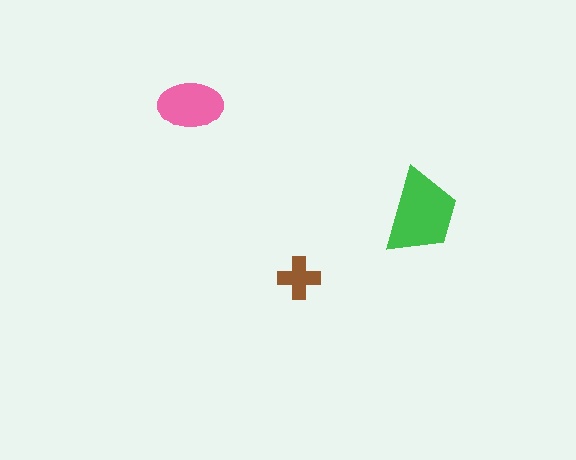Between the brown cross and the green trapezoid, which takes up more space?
The green trapezoid.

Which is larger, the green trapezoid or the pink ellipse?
The green trapezoid.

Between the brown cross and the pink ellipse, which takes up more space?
The pink ellipse.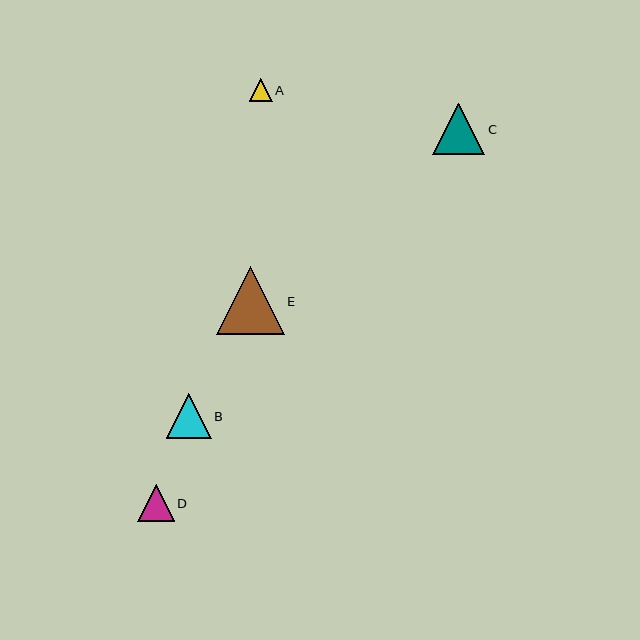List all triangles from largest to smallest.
From largest to smallest: E, C, B, D, A.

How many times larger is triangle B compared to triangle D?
Triangle B is approximately 1.2 times the size of triangle D.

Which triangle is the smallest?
Triangle A is the smallest with a size of approximately 23 pixels.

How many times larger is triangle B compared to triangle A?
Triangle B is approximately 2.0 times the size of triangle A.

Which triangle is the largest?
Triangle E is the largest with a size of approximately 68 pixels.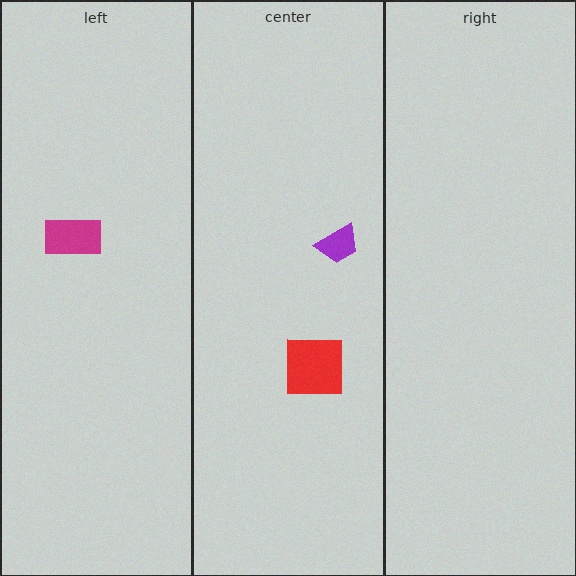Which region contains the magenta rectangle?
The left region.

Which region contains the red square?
The center region.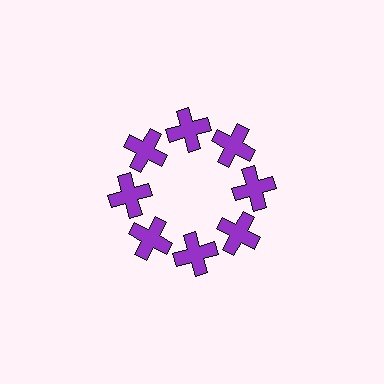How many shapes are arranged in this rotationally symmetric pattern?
There are 8 shapes, arranged in 8 groups of 1.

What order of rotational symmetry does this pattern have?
This pattern has 8-fold rotational symmetry.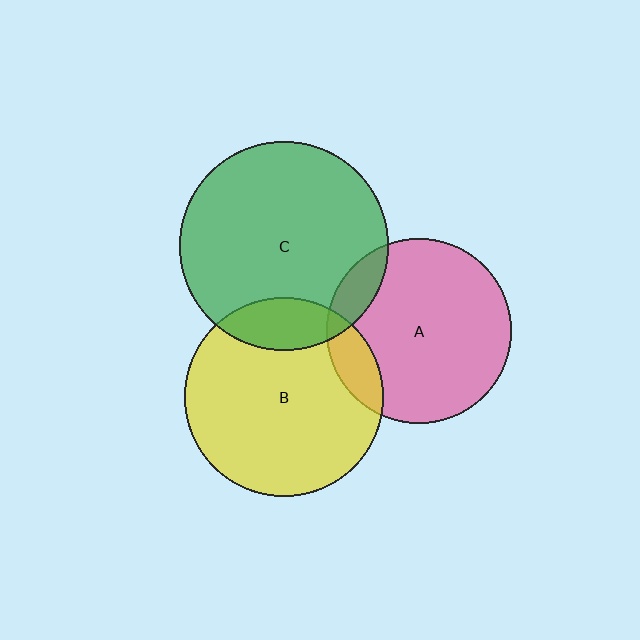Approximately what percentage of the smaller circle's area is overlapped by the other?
Approximately 15%.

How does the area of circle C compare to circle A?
Approximately 1.3 times.